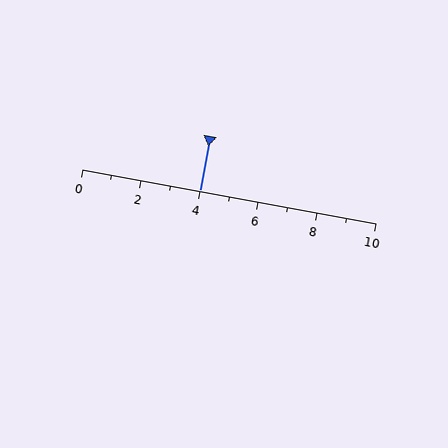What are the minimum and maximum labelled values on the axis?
The axis runs from 0 to 10.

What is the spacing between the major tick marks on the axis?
The major ticks are spaced 2 apart.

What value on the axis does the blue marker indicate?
The marker indicates approximately 4.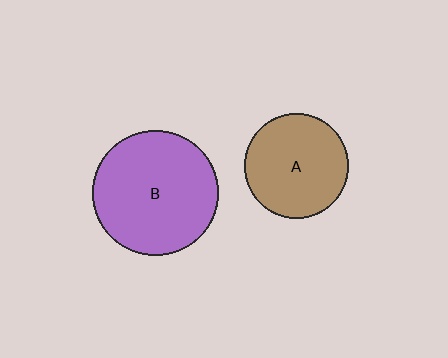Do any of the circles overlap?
No, none of the circles overlap.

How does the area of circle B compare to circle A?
Approximately 1.5 times.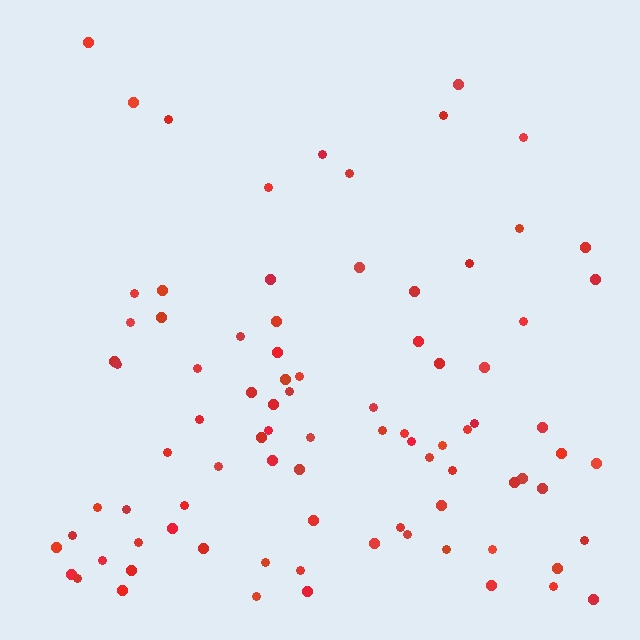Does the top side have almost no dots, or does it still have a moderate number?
Still a moderate number, just noticeably fewer than the bottom.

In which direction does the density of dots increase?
From top to bottom, with the bottom side densest.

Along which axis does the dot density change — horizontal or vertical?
Vertical.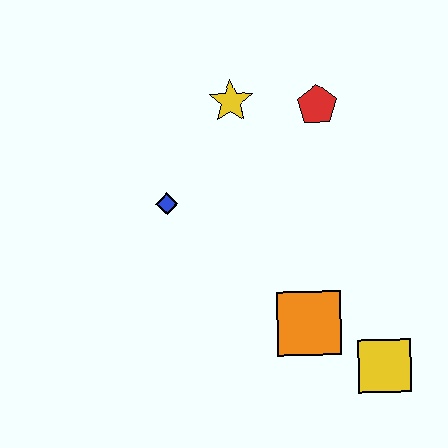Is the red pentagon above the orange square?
Yes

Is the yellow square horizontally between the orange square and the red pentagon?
No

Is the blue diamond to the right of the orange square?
No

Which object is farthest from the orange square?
The yellow star is farthest from the orange square.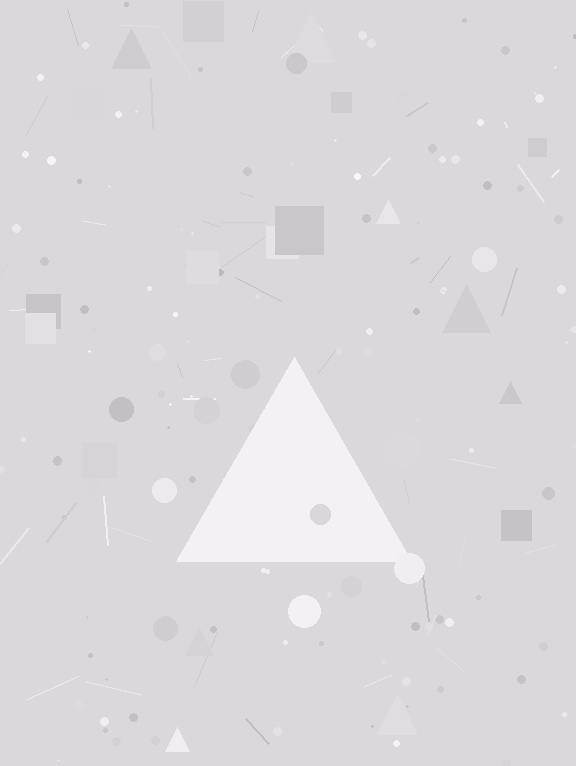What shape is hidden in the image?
A triangle is hidden in the image.